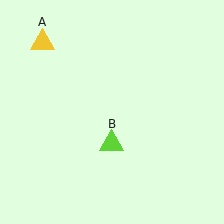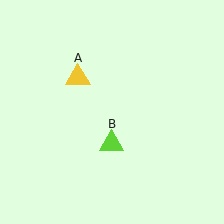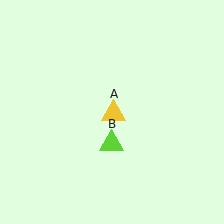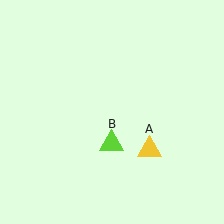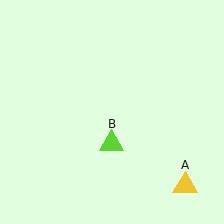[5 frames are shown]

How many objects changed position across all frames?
1 object changed position: yellow triangle (object A).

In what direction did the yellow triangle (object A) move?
The yellow triangle (object A) moved down and to the right.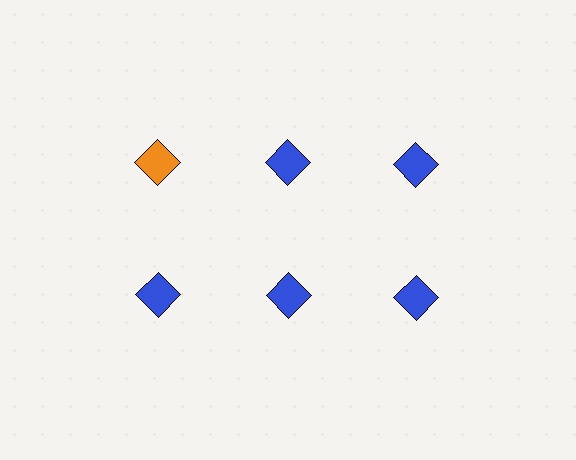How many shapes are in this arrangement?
There are 6 shapes arranged in a grid pattern.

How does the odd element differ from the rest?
It has a different color: orange instead of blue.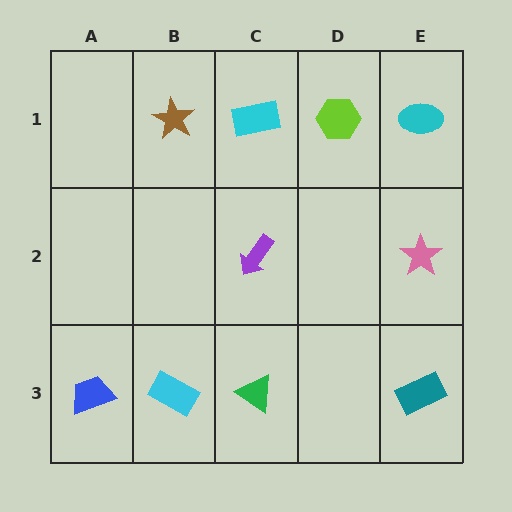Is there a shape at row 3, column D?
No, that cell is empty.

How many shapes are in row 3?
4 shapes.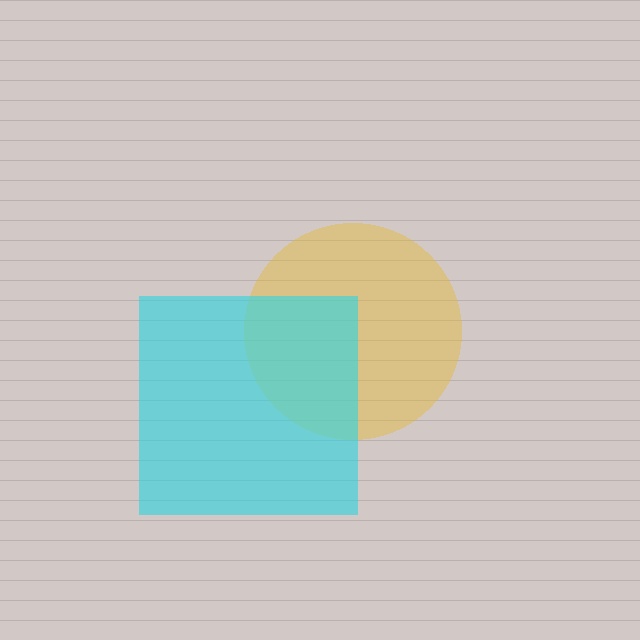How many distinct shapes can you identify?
There are 2 distinct shapes: a yellow circle, a cyan square.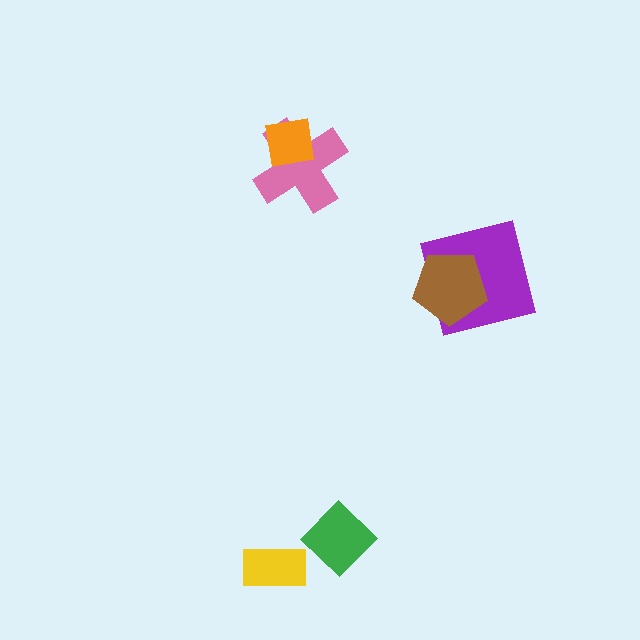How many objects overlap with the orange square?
1 object overlaps with the orange square.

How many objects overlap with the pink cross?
1 object overlaps with the pink cross.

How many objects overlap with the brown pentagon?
1 object overlaps with the brown pentagon.